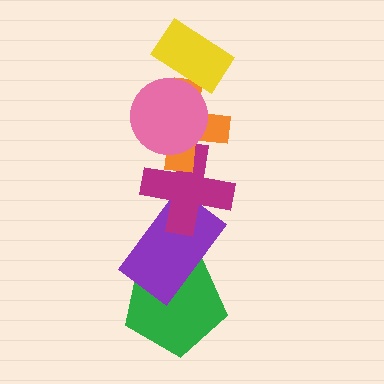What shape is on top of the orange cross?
The pink circle is on top of the orange cross.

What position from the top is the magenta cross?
The magenta cross is 4th from the top.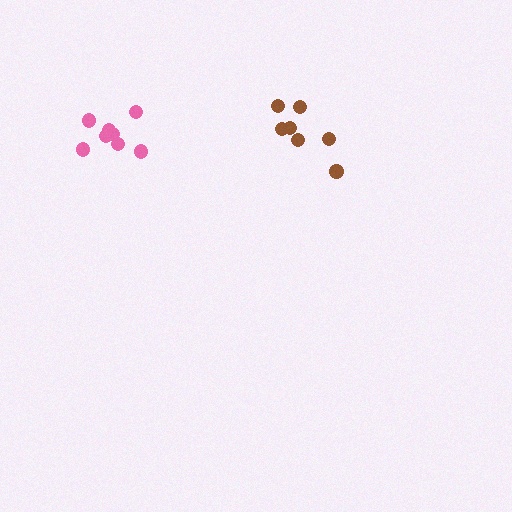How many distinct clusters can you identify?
There are 2 distinct clusters.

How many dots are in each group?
Group 1: 8 dots, Group 2: 8 dots (16 total).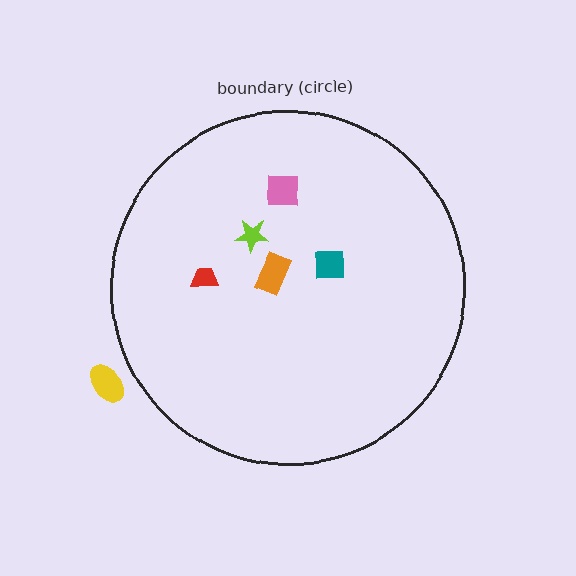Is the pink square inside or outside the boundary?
Inside.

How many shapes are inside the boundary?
5 inside, 1 outside.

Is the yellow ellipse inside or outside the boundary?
Outside.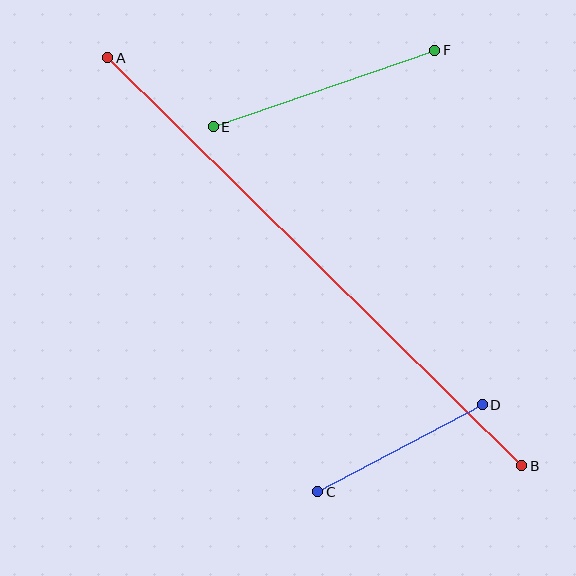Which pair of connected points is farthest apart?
Points A and B are farthest apart.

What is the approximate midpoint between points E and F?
The midpoint is at approximately (324, 89) pixels.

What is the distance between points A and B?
The distance is approximately 581 pixels.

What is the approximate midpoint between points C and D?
The midpoint is at approximately (400, 448) pixels.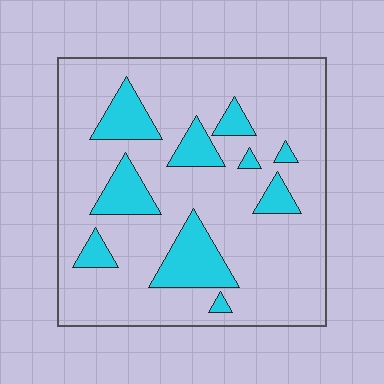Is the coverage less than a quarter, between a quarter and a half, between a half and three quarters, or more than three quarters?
Less than a quarter.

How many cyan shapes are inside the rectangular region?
10.